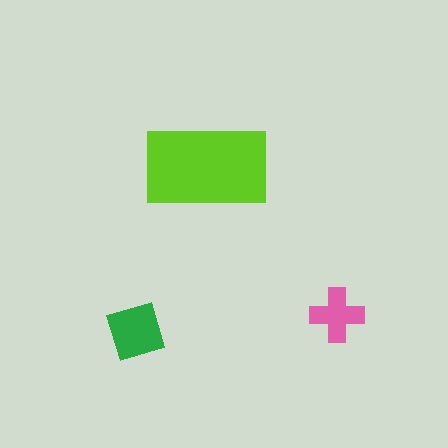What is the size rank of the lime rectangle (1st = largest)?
1st.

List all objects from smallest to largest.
The pink cross, the green diamond, the lime rectangle.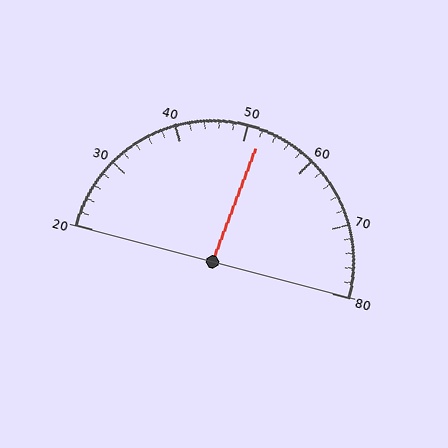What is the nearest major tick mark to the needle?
The nearest major tick mark is 50.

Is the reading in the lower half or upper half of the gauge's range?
The reading is in the upper half of the range (20 to 80).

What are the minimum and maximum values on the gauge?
The gauge ranges from 20 to 80.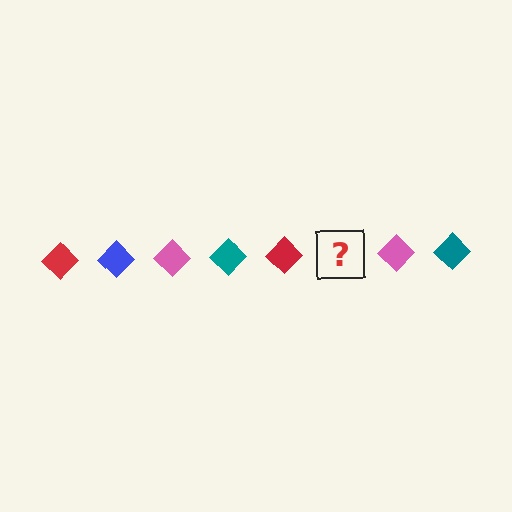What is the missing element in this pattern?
The missing element is a blue diamond.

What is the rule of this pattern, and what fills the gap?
The rule is that the pattern cycles through red, blue, pink, teal diamonds. The gap should be filled with a blue diamond.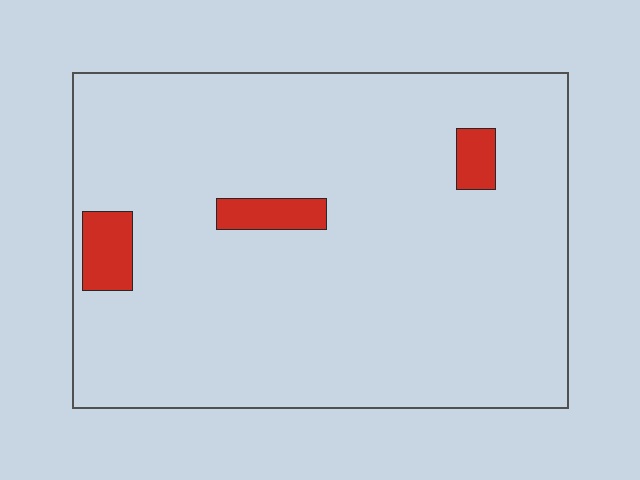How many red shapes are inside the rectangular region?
3.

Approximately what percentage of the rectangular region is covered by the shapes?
Approximately 5%.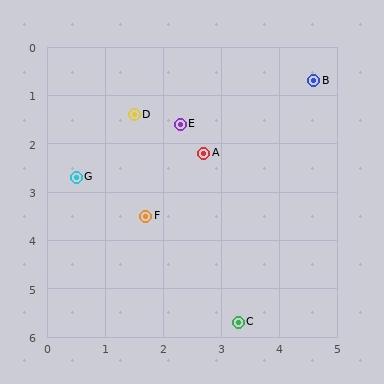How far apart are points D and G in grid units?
Points D and G are about 1.6 grid units apart.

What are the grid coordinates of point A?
Point A is at approximately (2.7, 2.2).